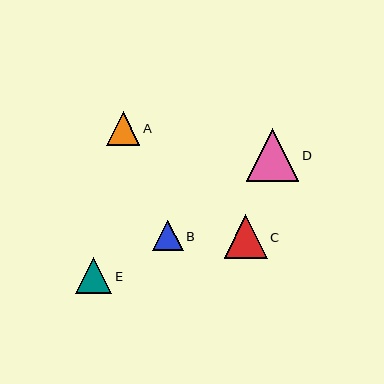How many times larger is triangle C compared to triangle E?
Triangle C is approximately 1.2 times the size of triangle E.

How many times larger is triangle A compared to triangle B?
Triangle A is approximately 1.1 times the size of triangle B.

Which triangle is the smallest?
Triangle B is the smallest with a size of approximately 30 pixels.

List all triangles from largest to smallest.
From largest to smallest: D, C, E, A, B.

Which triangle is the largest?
Triangle D is the largest with a size of approximately 53 pixels.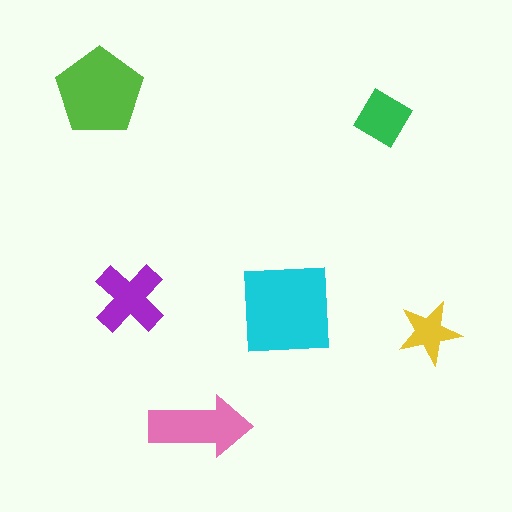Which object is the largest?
The cyan square.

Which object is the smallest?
The yellow star.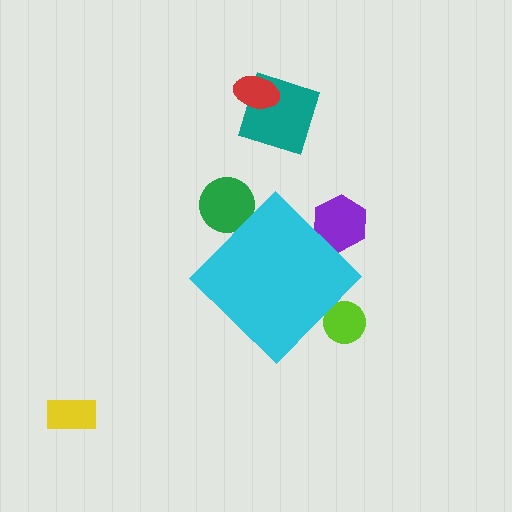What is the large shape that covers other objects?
A cyan diamond.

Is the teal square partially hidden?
No, the teal square is fully visible.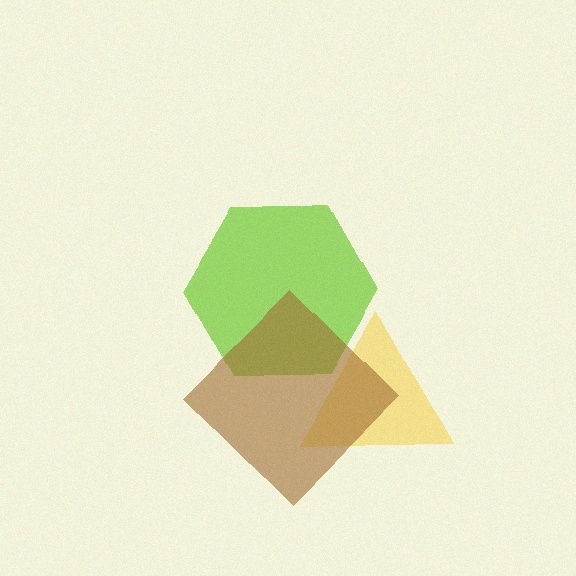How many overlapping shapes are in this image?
There are 3 overlapping shapes in the image.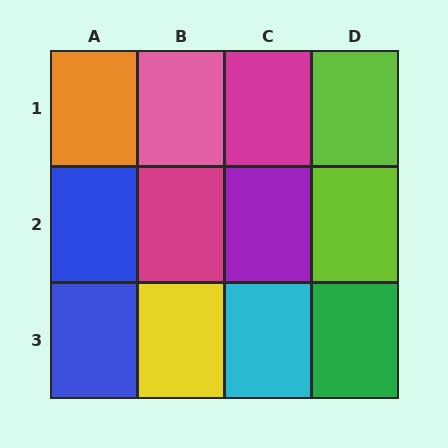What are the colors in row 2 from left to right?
Blue, magenta, purple, lime.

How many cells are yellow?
1 cell is yellow.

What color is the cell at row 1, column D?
Lime.